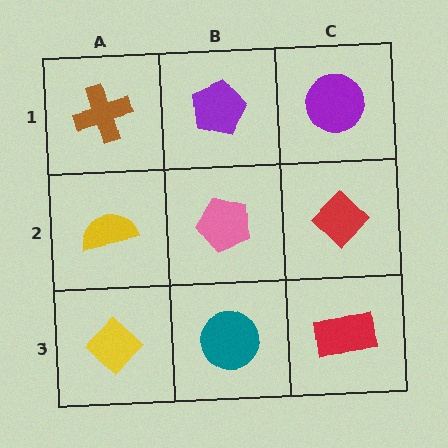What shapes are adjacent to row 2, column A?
A brown cross (row 1, column A), a yellow diamond (row 3, column A), a pink pentagon (row 2, column B).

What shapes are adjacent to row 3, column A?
A yellow semicircle (row 2, column A), a teal circle (row 3, column B).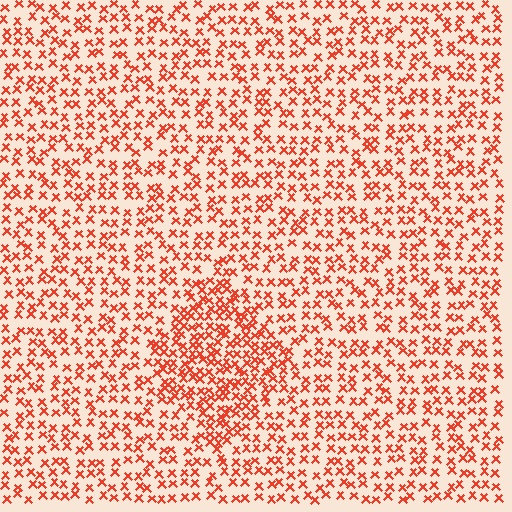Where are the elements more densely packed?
The elements are more densely packed inside the diamond boundary.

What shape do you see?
I see a diamond.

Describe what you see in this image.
The image contains small red elements arranged at two different densities. A diamond-shaped region is visible where the elements are more densely packed than the surrounding area.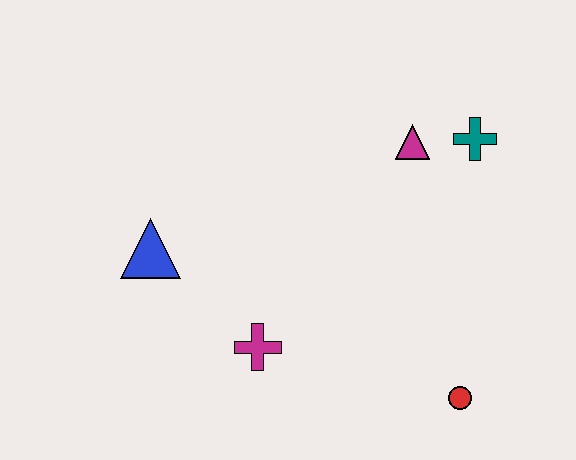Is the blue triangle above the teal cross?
No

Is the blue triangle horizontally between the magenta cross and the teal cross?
No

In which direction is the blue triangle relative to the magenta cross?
The blue triangle is to the left of the magenta cross.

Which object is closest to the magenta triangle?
The teal cross is closest to the magenta triangle.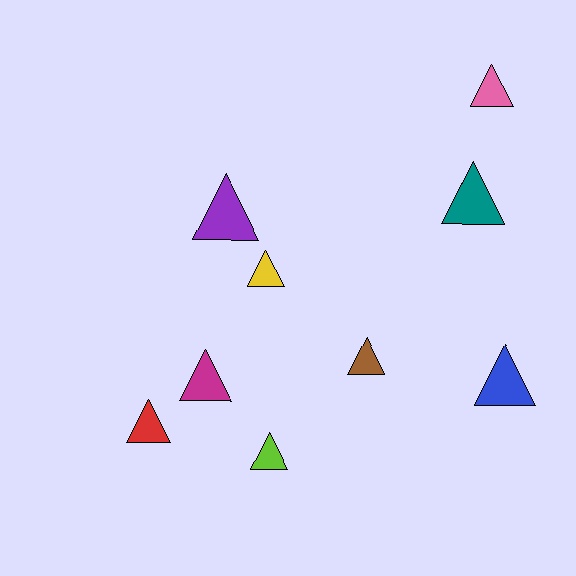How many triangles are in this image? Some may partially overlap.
There are 9 triangles.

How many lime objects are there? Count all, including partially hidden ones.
There is 1 lime object.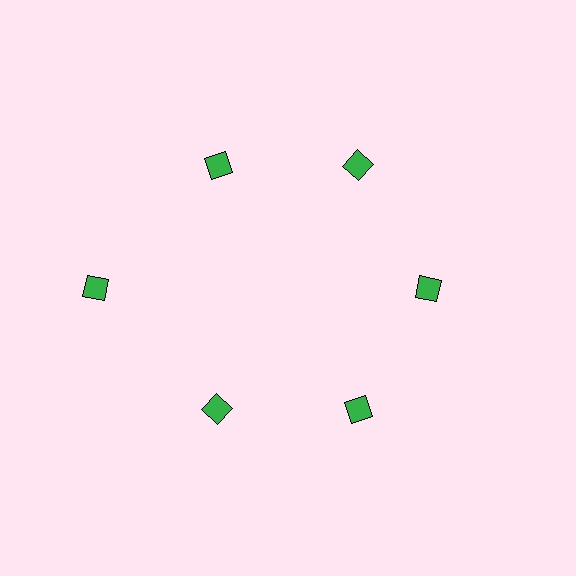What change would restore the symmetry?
The symmetry would be restored by moving it inward, back onto the ring so that all 6 diamonds sit at equal angles and equal distance from the center.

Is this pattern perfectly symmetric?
No. The 6 green diamonds are arranged in a ring, but one element near the 9 o'clock position is pushed outward from the center, breaking the 6-fold rotational symmetry.